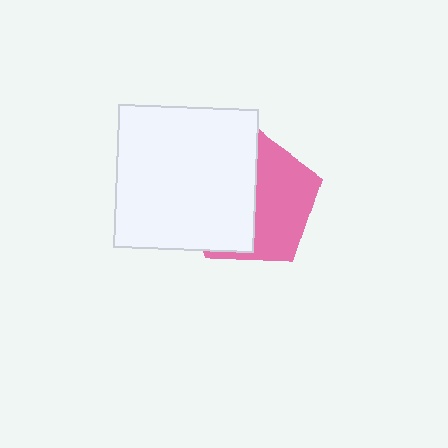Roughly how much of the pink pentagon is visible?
About half of it is visible (roughly 47%).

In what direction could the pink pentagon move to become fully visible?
The pink pentagon could move right. That would shift it out from behind the white rectangle entirely.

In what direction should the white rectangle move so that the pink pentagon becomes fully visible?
The white rectangle should move left. That is the shortest direction to clear the overlap and leave the pink pentagon fully visible.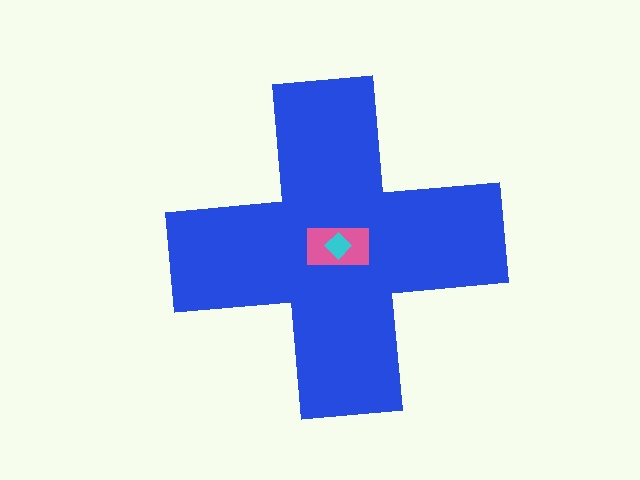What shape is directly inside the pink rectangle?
The cyan diamond.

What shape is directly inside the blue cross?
The pink rectangle.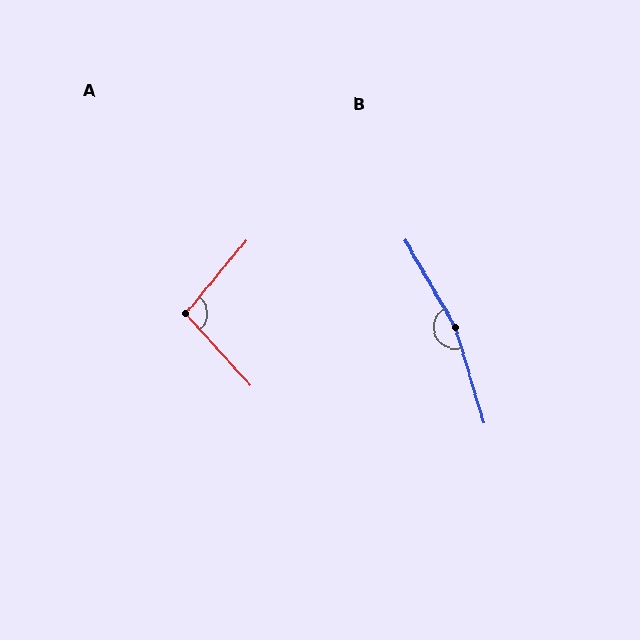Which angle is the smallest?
A, at approximately 98 degrees.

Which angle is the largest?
B, at approximately 167 degrees.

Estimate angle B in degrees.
Approximately 167 degrees.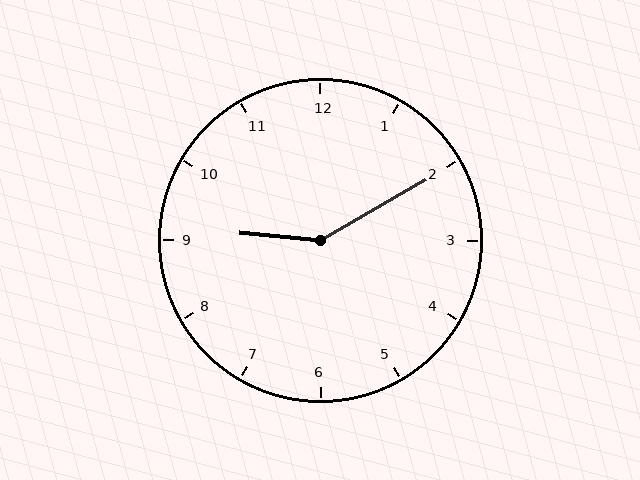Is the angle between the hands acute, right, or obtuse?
It is obtuse.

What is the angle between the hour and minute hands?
Approximately 145 degrees.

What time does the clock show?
9:10.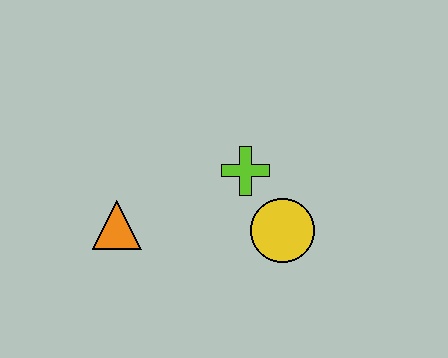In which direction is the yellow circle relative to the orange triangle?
The yellow circle is to the right of the orange triangle.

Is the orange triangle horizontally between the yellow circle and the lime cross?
No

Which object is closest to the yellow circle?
The lime cross is closest to the yellow circle.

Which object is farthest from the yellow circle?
The orange triangle is farthest from the yellow circle.